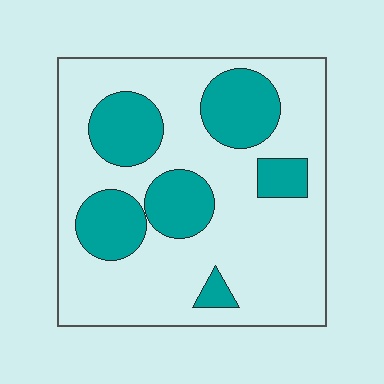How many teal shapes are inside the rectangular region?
6.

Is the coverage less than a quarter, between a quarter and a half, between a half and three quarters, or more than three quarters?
Between a quarter and a half.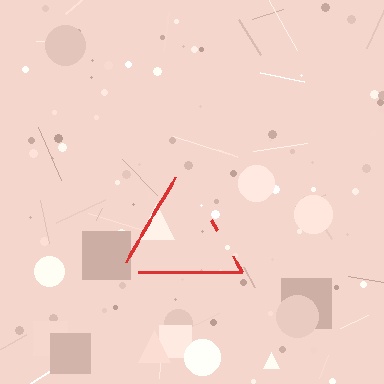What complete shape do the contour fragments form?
The contour fragments form a triangle.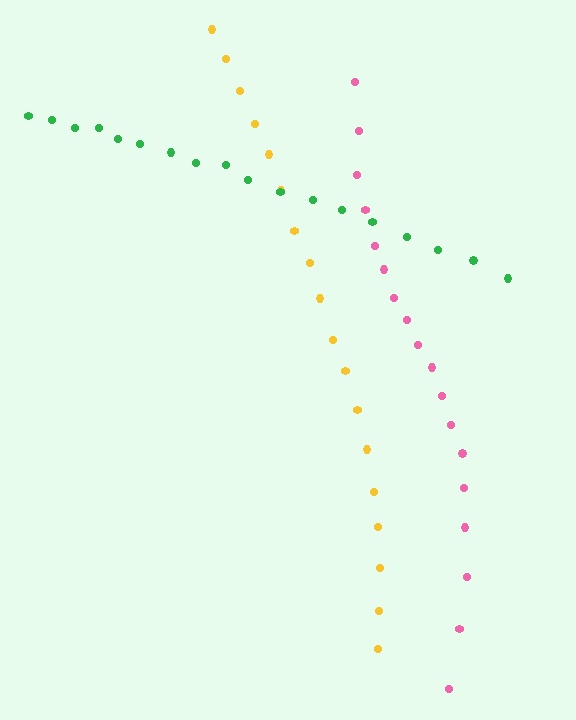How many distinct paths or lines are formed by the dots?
There are 3 distinct paths.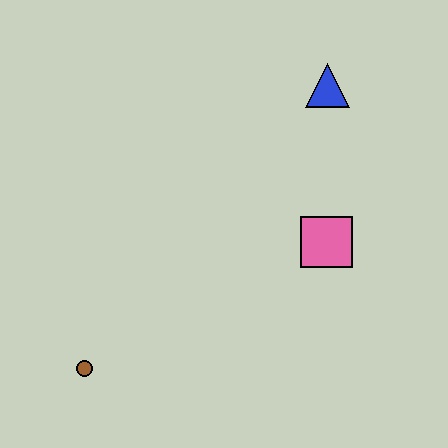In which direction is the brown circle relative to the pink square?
The brown circle is to the left of the pink square.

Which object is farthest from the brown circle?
The blue triangle is farthest from the brown circle.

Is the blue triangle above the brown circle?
Yes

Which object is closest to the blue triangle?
The pink square is closest to the blue triangle.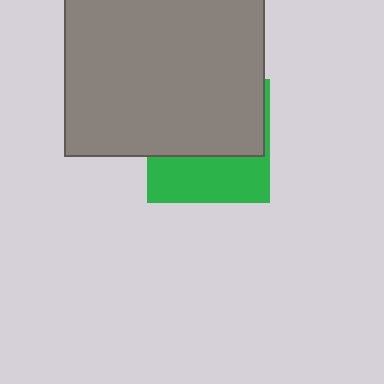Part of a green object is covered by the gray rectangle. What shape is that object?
It is a square.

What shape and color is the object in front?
The object in front is a gray rectangle.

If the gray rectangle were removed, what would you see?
You would see the complete green square.